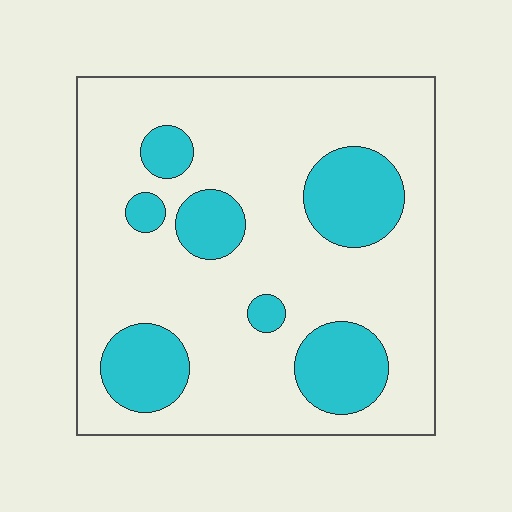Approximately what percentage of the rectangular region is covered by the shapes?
Approximately 25%.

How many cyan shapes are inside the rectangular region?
7.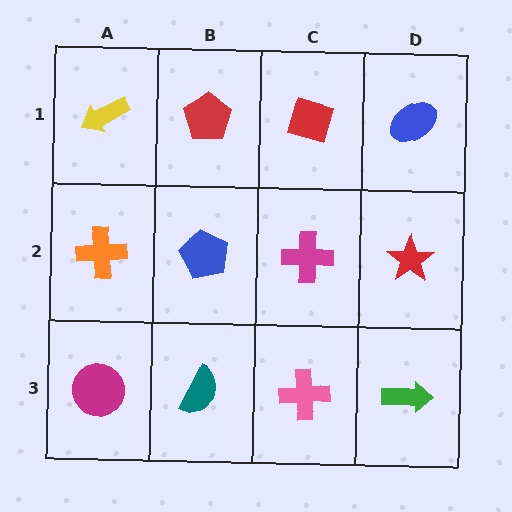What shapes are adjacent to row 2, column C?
A red diamond (row 1, column C), a pink cross (row 3, column C), a blue pentagon (row 2, column B), a red star (row 2, column D).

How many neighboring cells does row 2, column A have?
3.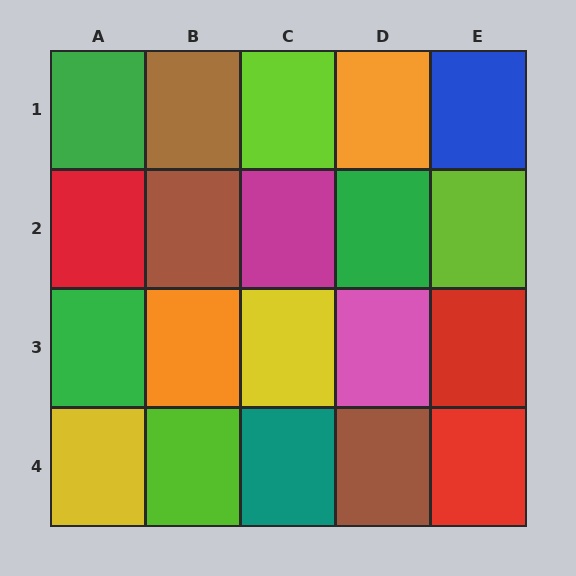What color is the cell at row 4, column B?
Lime.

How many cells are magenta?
1 cell is magenta.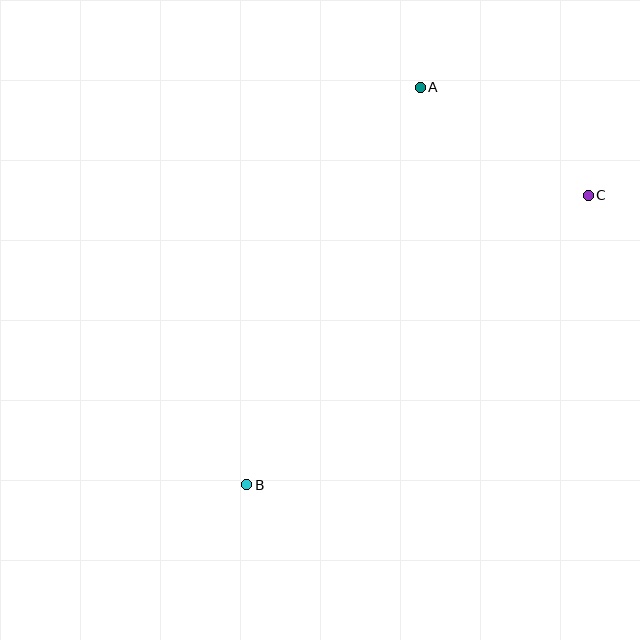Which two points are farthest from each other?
Points B and C are farthest from each other.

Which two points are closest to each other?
Points A and C are closest to each other.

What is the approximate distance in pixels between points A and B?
The distance between A and B is approximately 434 pixels.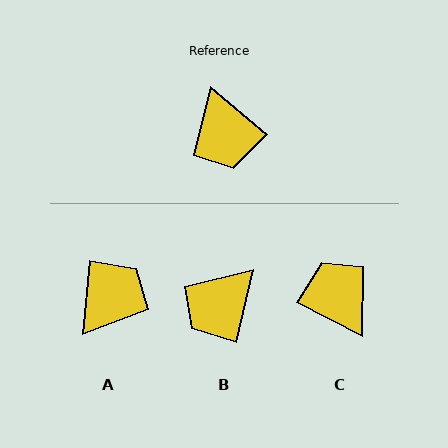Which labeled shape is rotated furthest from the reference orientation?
C, about 168 degrees away.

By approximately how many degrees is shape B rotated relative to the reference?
Approximately 63 degrees clockwise.